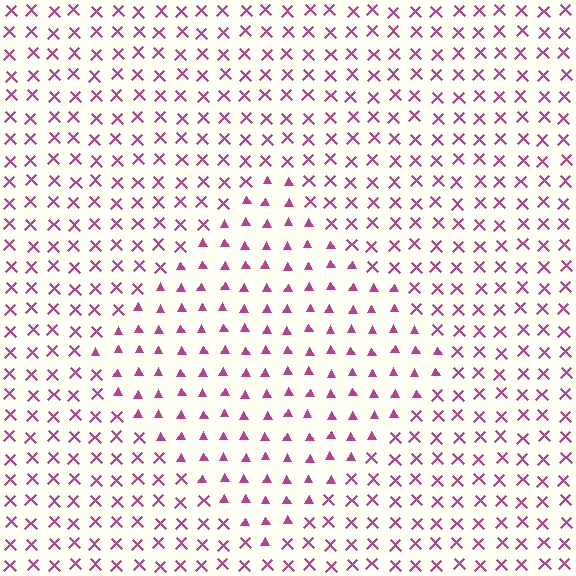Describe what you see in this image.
The image is filled with small magenta elements arranged in a uniform grid. A diamond-shaped region contains triangles, while the surrounding area contains X marks. The boundary is defined purely by the change in element shape.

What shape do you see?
I see a diamond.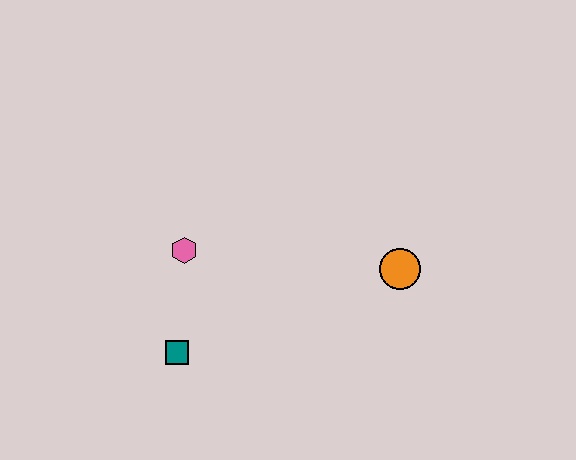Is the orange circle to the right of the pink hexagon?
Yes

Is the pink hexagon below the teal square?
No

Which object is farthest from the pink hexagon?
The orange circle is farthest from the pink hexagon.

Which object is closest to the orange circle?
The pink hexagon is closest to the orange circle.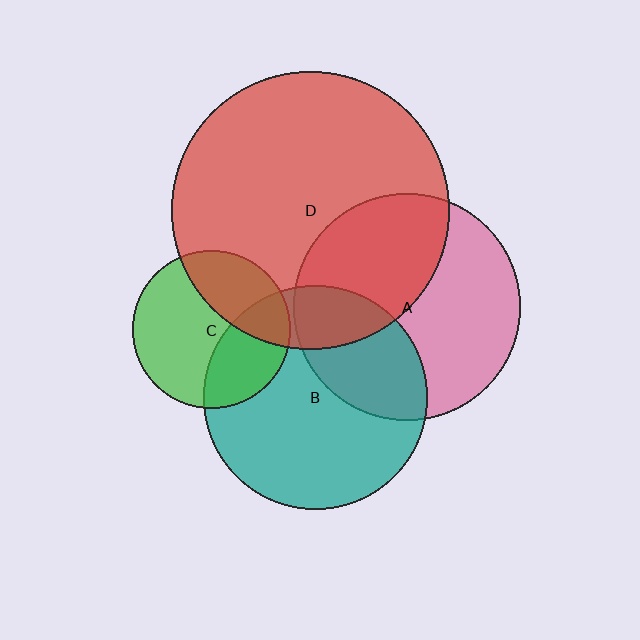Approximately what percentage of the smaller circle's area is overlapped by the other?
Approximately 30%.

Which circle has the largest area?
Circle D (red).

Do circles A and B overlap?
Yes.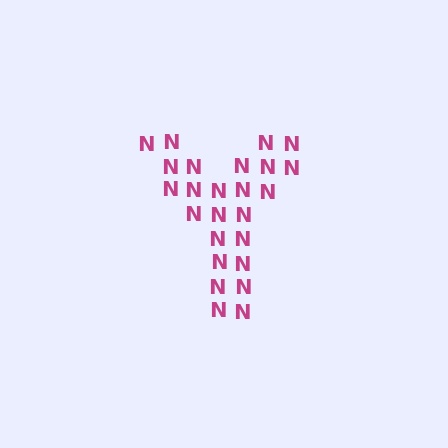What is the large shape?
The large shape is the letter Y.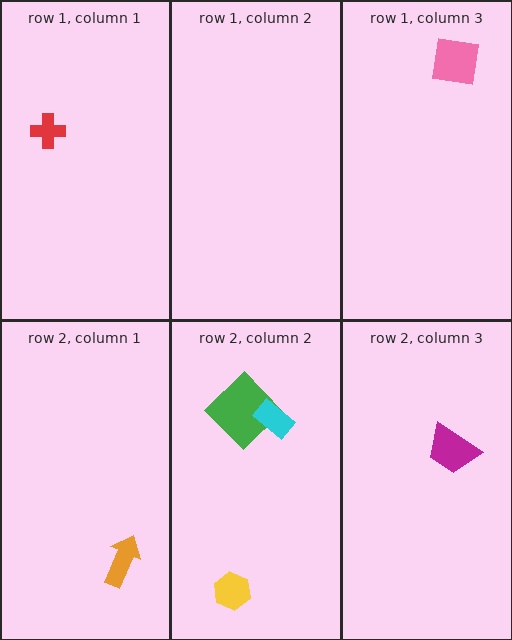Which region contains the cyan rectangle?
The row 2, column 2 region.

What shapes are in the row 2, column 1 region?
The orange arrow.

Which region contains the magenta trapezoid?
The row 2, column 3 region.